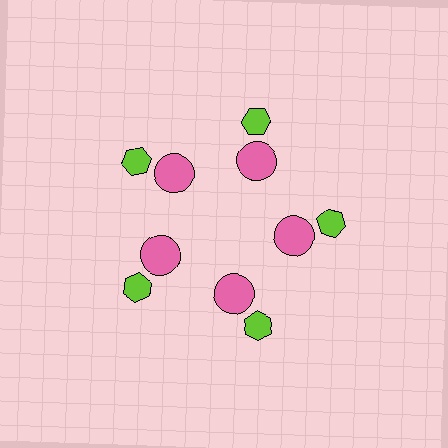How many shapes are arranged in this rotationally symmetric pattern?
There are 10 shapes, arranged in 5 groups of 2.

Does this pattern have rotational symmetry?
Yes, this pattern has 5-fold rotational symmetry. It looks the same after rotating 72 degrees around the center.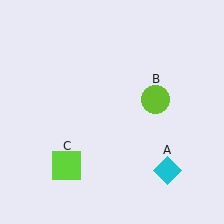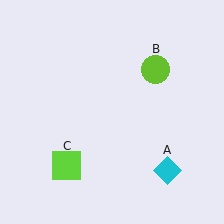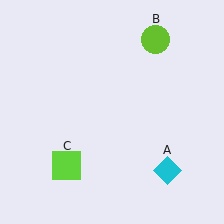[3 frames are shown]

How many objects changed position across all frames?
1 object changed position: lime circle (object B).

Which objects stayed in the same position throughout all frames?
Cyan diamond (object A) and lime square (object C) remained stationary.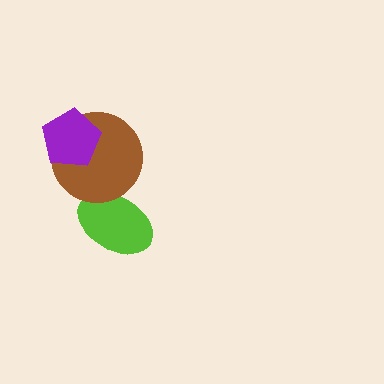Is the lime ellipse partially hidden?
Yes, it is partially covered by another shape.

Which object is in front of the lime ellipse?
The brown circle is in front of the lime ellipse.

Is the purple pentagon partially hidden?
No, no other shape covers it.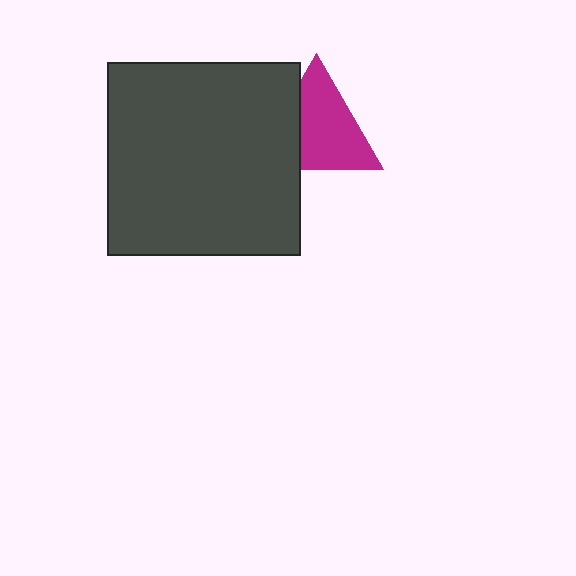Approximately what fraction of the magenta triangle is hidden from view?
Roughly 30% of the magenta triangle is hidden behind the dark gray square.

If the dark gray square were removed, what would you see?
You would see the complete magenta triangle.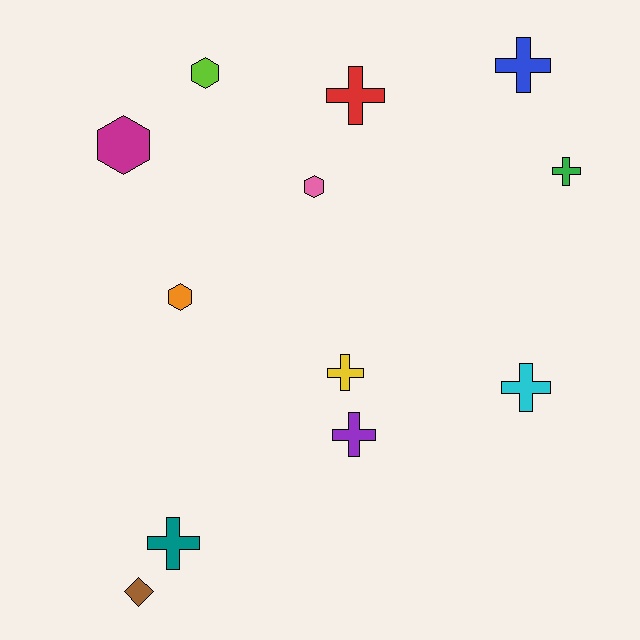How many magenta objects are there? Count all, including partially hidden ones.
There is 1 magenta object.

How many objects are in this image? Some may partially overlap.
There are 12 objects.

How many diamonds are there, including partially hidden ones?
There is 1 diamond.